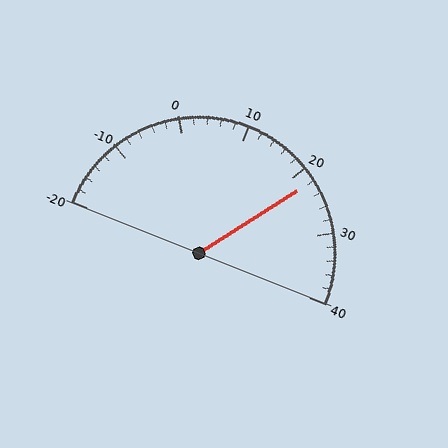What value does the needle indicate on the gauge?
The needle indicates approximately 22.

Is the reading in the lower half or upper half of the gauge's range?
The reading is in the upper half of the range (-20 to 40).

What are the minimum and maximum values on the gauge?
The gauge ranges from -20 to 40.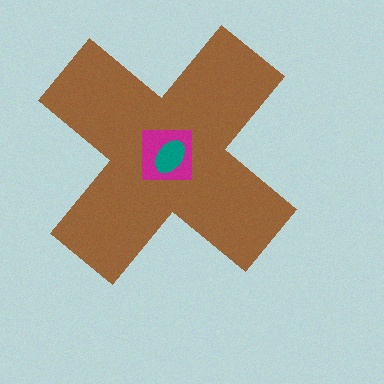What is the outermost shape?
The brown cross.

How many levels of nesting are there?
3.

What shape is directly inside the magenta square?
The teal ellipse.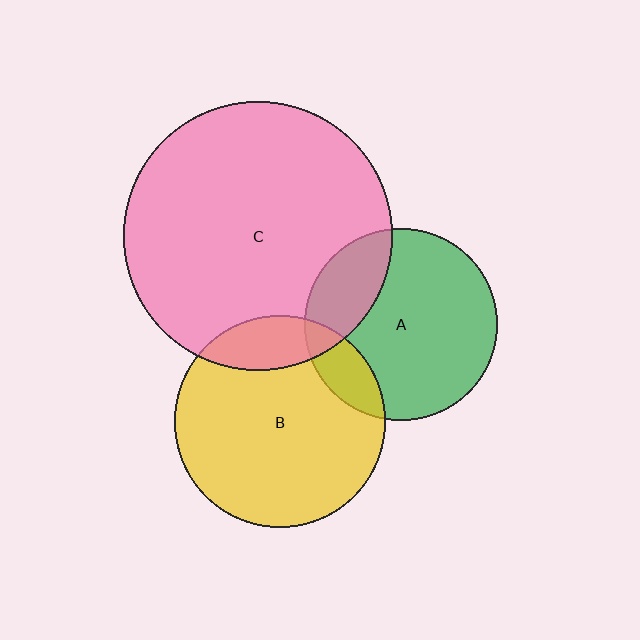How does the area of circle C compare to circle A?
Approximately 2.0 times.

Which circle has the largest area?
Circle C (pink).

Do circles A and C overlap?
Yes.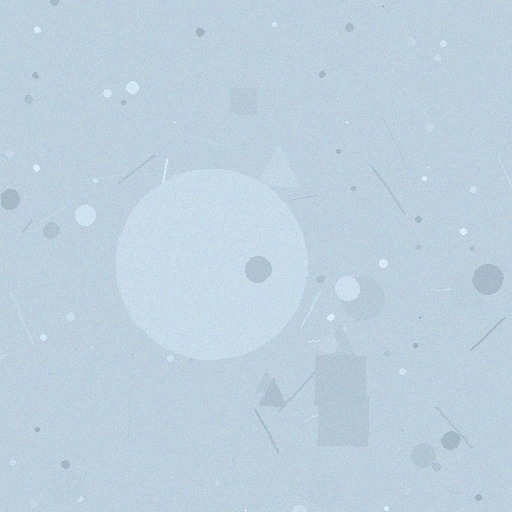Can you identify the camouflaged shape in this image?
The camouflaged shape is a circle.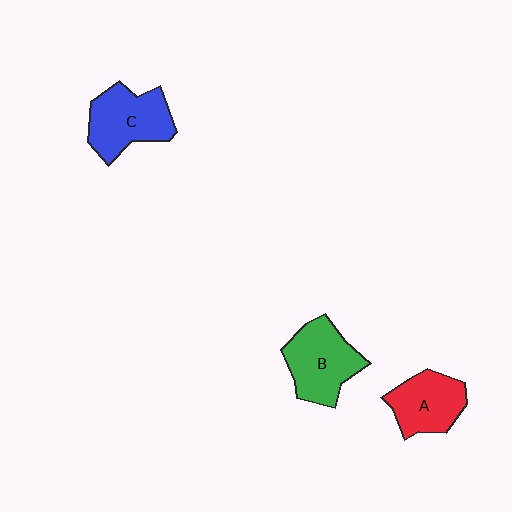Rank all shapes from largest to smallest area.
From largest to smallest: C (blue), B (green), A (red).